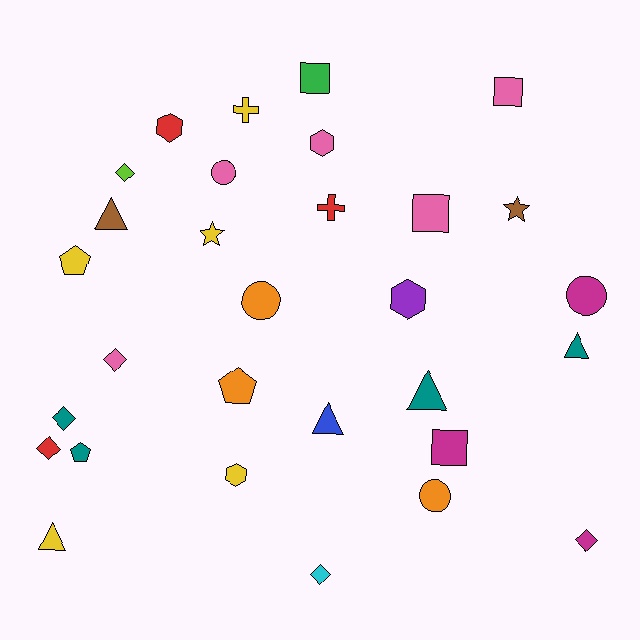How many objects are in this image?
There are 30 objects.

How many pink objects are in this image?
There are 5 pink objects.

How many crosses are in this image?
There are 2 crosses.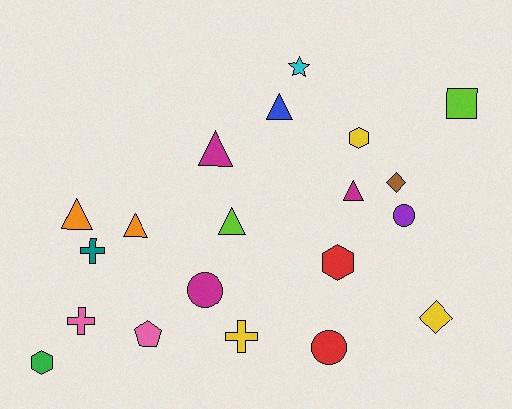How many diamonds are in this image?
There are 2 diamonds.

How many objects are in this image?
There are 20 objects.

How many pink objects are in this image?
There are 2 pink objects.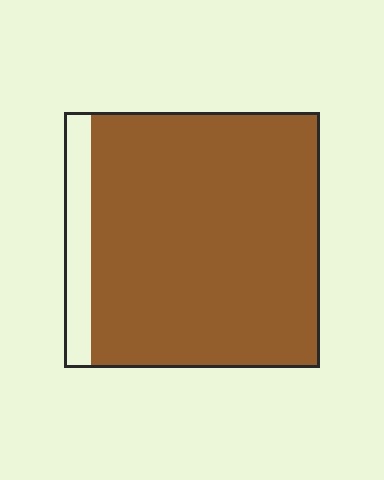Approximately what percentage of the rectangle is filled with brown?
Approximately 90%.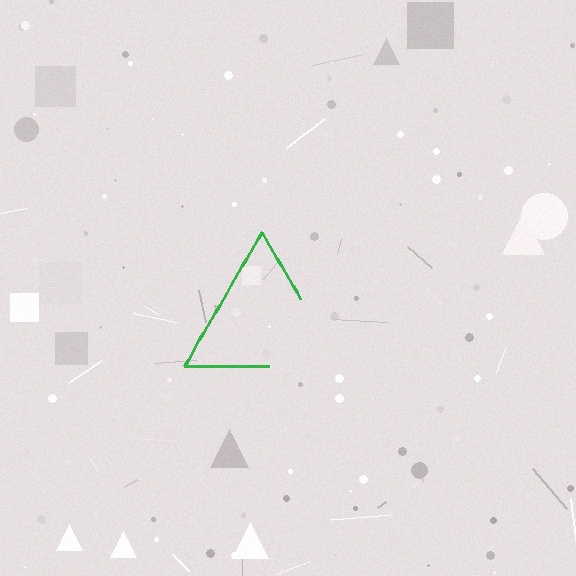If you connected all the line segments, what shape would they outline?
They would outline a triangle.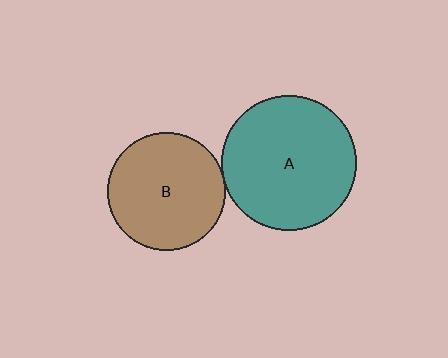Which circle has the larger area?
Circle A (teal).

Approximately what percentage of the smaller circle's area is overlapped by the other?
Approximately 5%.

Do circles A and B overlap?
Yes.